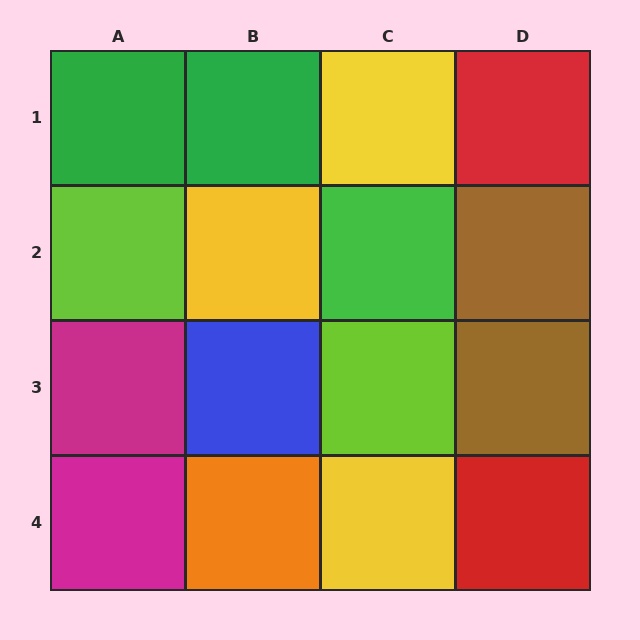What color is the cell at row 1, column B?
Green.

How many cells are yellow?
3 cells are yellow.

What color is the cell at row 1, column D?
Red.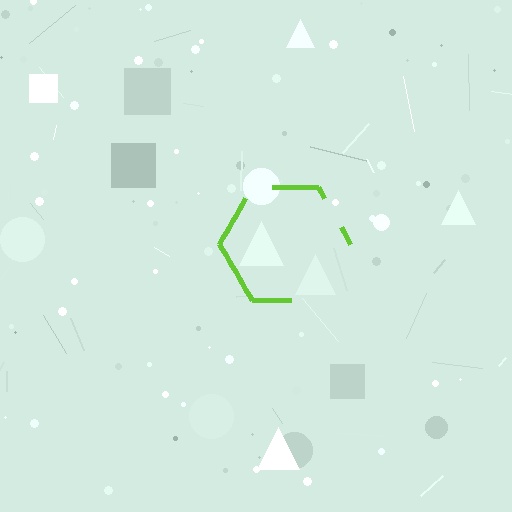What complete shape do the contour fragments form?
The contour fragments form a hexagon.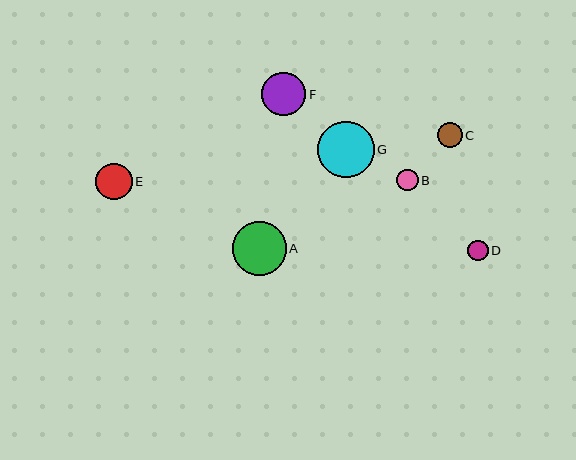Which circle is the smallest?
Circle D is the smallest with a size of approximately 20 pixels.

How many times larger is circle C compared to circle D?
Circle C is approximately 1.2 times the size of circle D.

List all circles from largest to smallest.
From largest to smallest: G, A, F, E, C, B, D.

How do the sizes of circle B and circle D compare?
Circle B and circle D are approximately the same size.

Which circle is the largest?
Circle G is the largest with a size of approximately 57 pixels.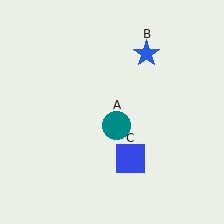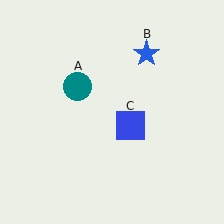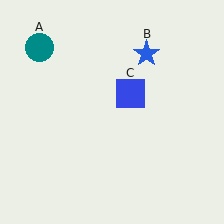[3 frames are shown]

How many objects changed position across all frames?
2 objects changed position: teal circle (object A), blue square (object C).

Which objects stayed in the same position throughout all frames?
Blue star (object B) remained stationary.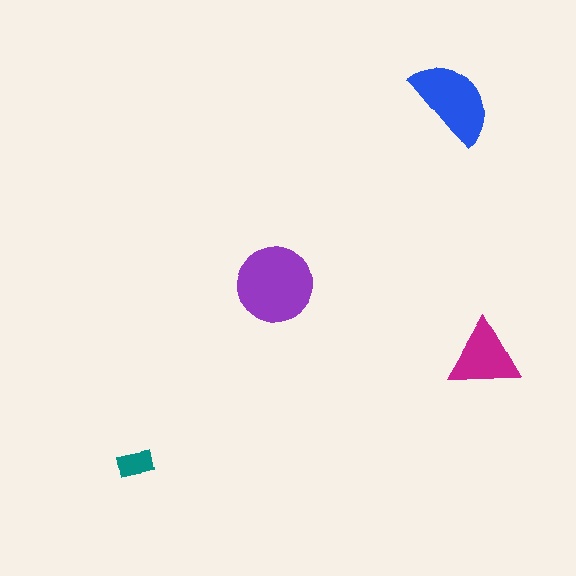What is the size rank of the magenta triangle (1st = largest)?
3rd.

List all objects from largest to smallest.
The purple circle, the blue semicircle, the magenta triangle, the teal rectangle.